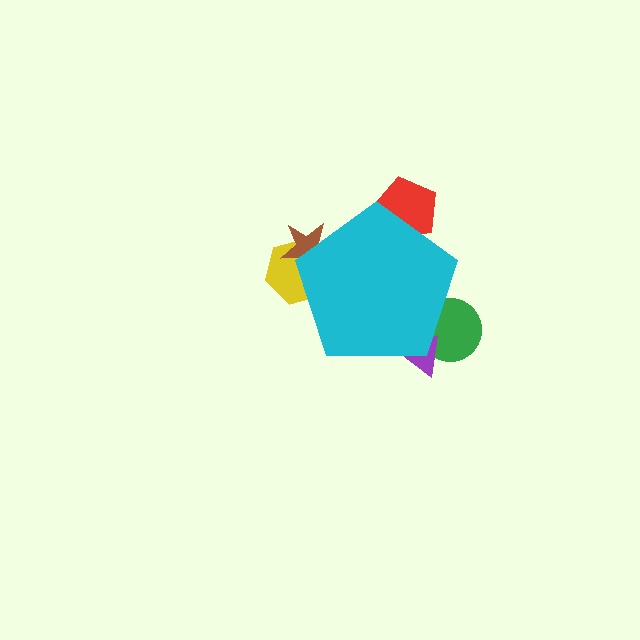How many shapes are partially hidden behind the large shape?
5 shapes are partially hidden.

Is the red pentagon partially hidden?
Yes, the red pentagon is partially hidden behind the cyan pentagon.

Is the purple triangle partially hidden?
Yes, the purple triangle is partially hidden behind the cyan pentagon.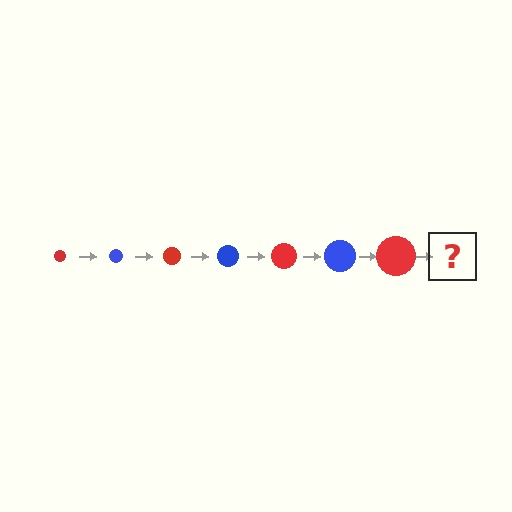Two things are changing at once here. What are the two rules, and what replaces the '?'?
The two rules are that the circle grows larger each step and the color cycles through red and blue. The '?' should be a blue circle, larger than the previous one.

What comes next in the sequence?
The next element should be a blue circle, larger than the previous one.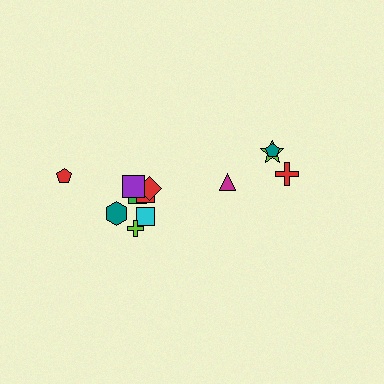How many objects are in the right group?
There are 4 objects.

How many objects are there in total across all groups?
There are 12 objects.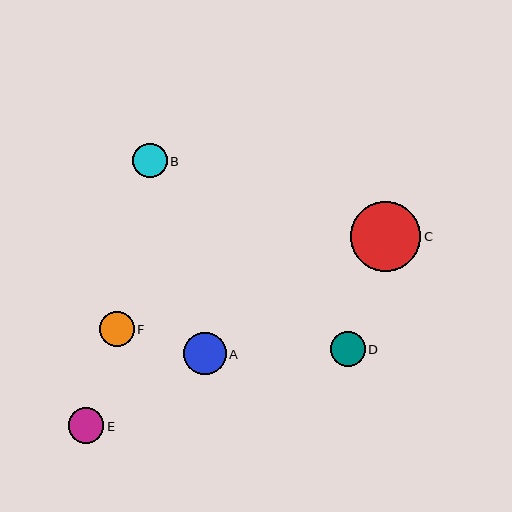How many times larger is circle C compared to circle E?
Circle C is approximately 2.0 times the size of circle E.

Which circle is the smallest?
Circle B is the smallest with a size of approximately 34 pixels.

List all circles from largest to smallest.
From largest to smallest: C, A, E, F, D, B.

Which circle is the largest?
Circle C is the largest with a size of approximately 70 pixels.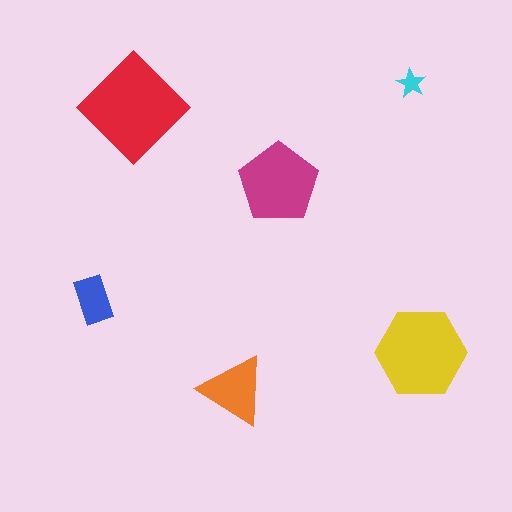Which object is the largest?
The red diamond.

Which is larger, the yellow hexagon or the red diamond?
The red diamond.